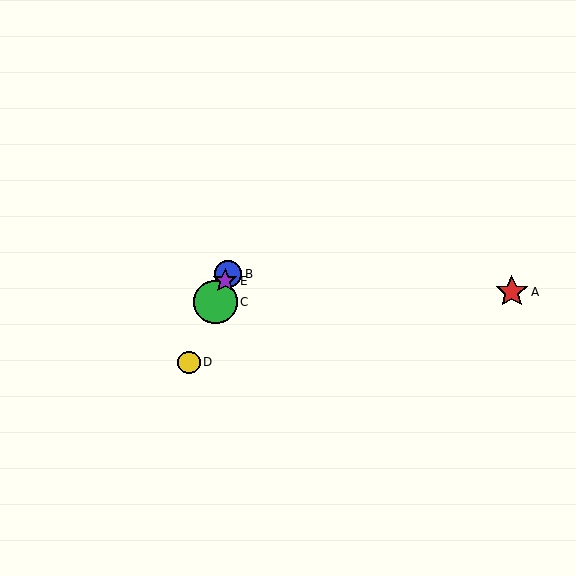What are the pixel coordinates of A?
Object A is at (512, 292).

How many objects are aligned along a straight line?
4 objects (B, C, D, E) are aligned along a straight line.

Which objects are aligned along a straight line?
Objects B, C, D, E are aligned along a straight line.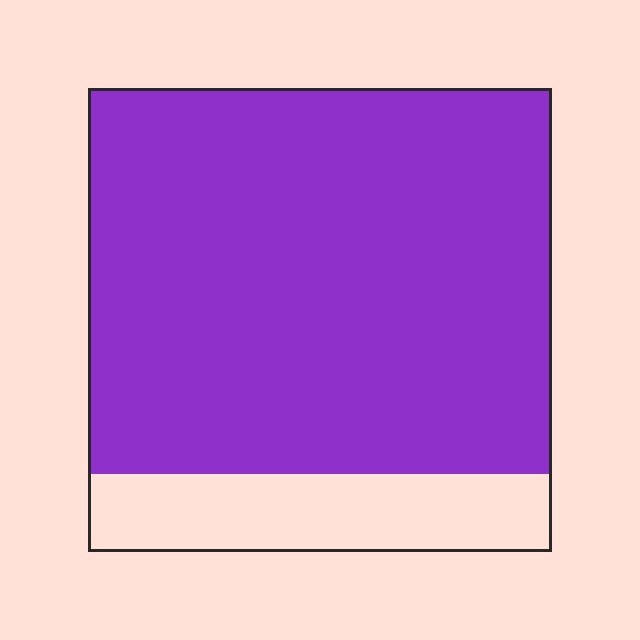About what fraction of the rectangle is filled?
About five sixths (5/6).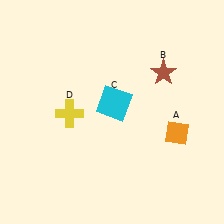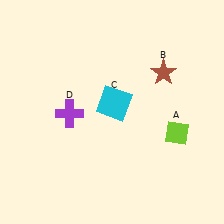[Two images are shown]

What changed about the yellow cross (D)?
In Image 1, D is yellow. In Image 2, it changed to purple.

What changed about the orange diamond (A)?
In Image 1, A is orange. In Image 2, it changed to lime.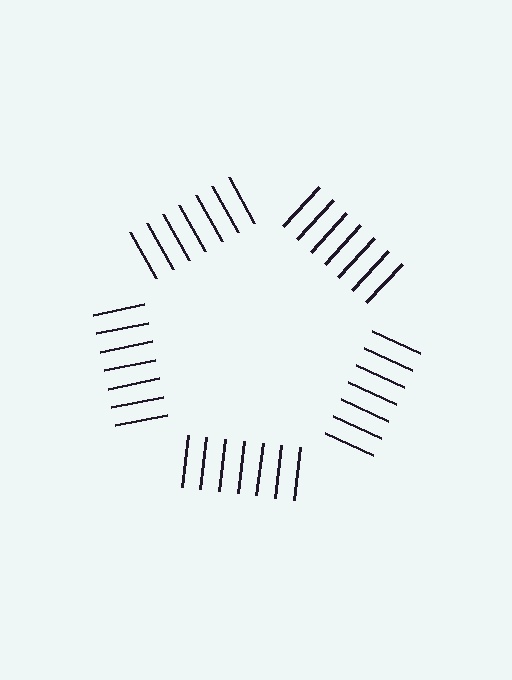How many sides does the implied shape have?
5 sides — the line-ends trace a pentagon.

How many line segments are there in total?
35 — 7 along each of the 5 edges.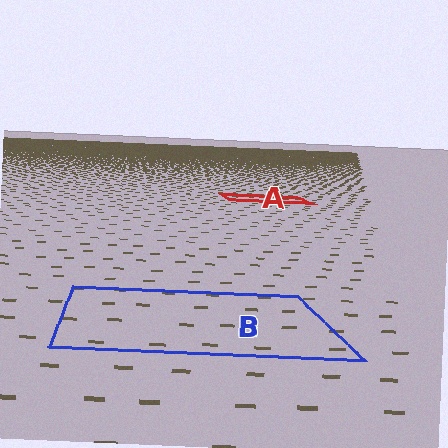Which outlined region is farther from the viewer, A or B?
Region A is farther from the viewer — the texture elements inside it appear smaller and more densely packed.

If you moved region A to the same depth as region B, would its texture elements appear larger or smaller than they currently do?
They would appear larger. At a closer depth, the same texture elements are projected at a bigger on-screen size.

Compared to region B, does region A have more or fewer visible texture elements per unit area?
Region A has more texture elements per unit area — they are packed more densely because it is farther away.